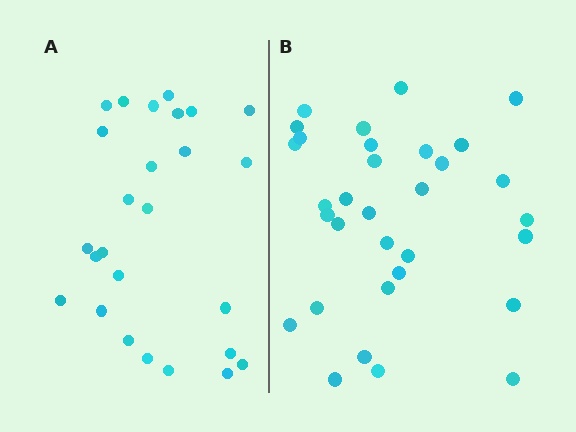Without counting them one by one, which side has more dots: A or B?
Region B (the right region) has more dots.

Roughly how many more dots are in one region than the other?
Region B has about 6 more dots than region A.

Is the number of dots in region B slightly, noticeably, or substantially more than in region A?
Region B has only slightly more — the two regions are fairly close. The ratio is roughly 1.2 to 1.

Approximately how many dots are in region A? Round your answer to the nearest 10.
About 30 dots. (The exact count is 26, which rounds to 30.)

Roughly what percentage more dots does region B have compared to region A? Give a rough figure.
About 25% more.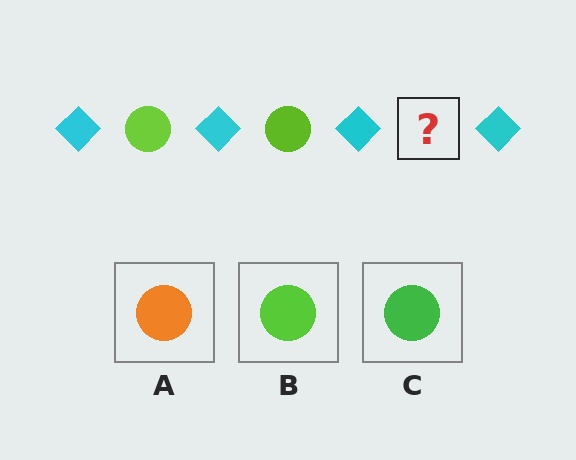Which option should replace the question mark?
Option B.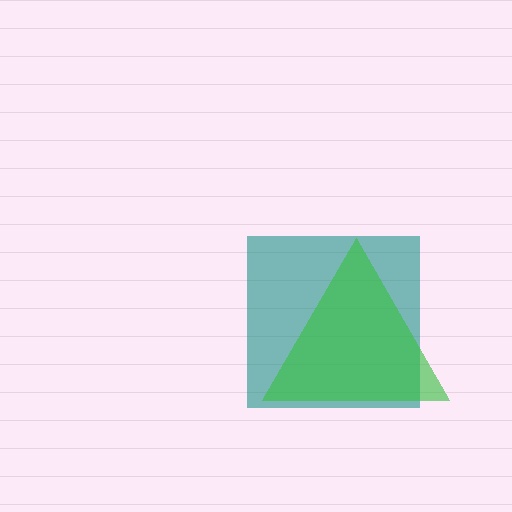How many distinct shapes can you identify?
There are 2 distinct shapes: a teal square, a green triangle.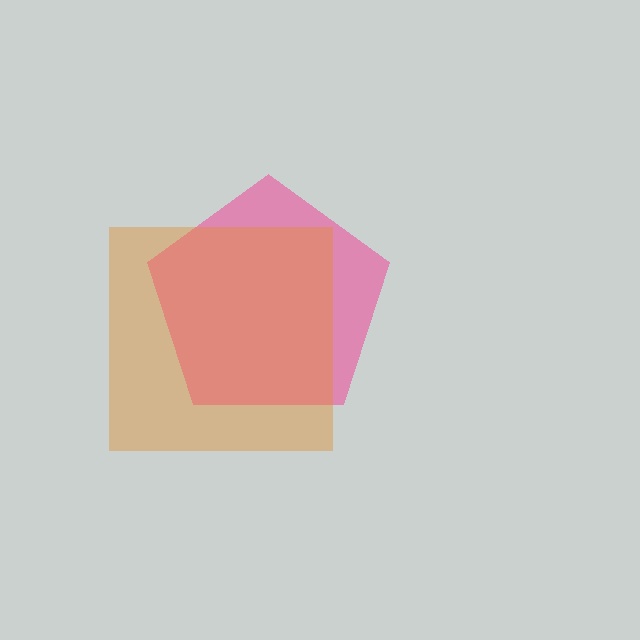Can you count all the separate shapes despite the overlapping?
Yes, there are 2 separate shapes.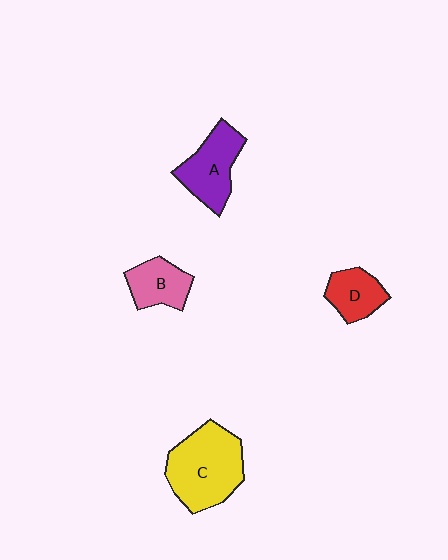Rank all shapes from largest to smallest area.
From largest to smallest: C (yellow), A (purple), B (pink), D (red).